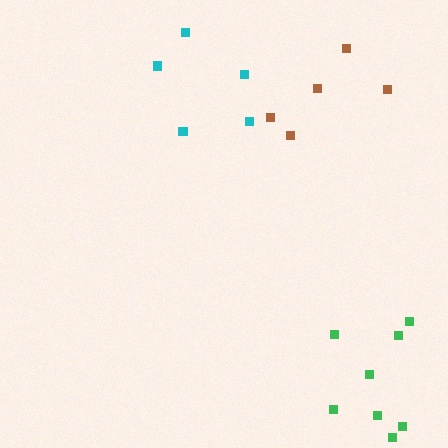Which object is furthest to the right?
The green cluster is rightmost.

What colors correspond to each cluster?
The clusters are colored: green, cyan, brown.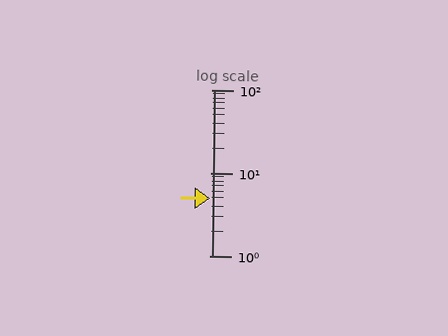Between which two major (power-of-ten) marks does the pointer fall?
The pointer is between 1 and 10.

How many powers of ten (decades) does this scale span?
The scale spans 2 decades, from 1 to 100.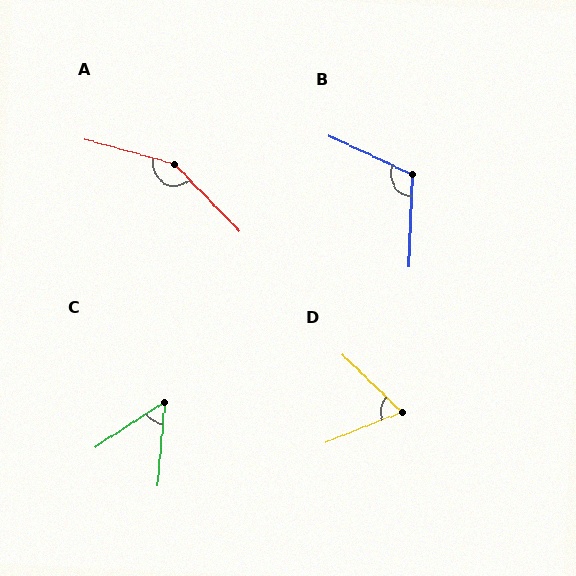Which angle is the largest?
A, at approximately 150 degrees.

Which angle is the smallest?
C, at approximately 52 degrees.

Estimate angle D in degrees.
Approximately 66 degrees.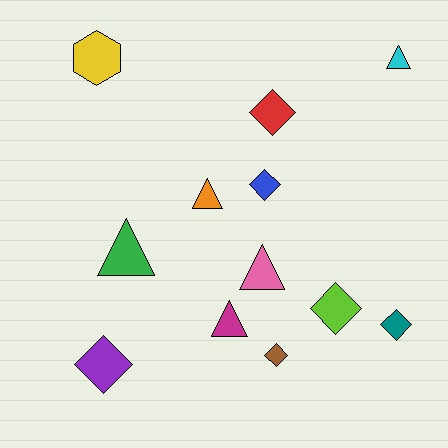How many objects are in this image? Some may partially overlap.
There are 12 objects.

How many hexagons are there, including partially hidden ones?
There is 1 hexagon.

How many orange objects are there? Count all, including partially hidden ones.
There is 1 orange object.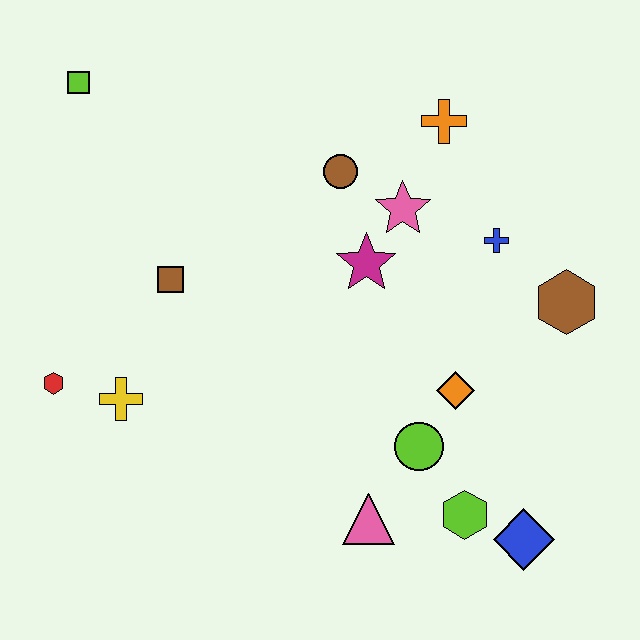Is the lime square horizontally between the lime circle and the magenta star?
No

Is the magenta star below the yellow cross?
No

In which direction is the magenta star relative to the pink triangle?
The magenta star is above the pink triangle.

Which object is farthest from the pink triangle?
The lime square is farthest from the pink triangle.